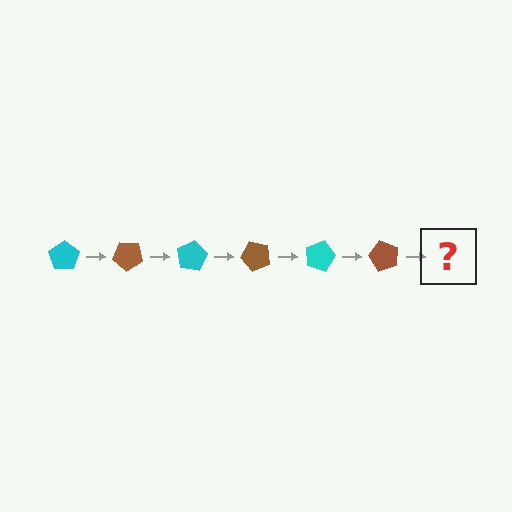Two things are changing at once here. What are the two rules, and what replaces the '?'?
The two rules are that it rotates 40 degrees each step and the color cycles through cyan and brown. The '?' should be a cyan pentagon, rotated 240 degrees from the start.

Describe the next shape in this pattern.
It should be a cyan pentagon, rotated 240 degrees from the start.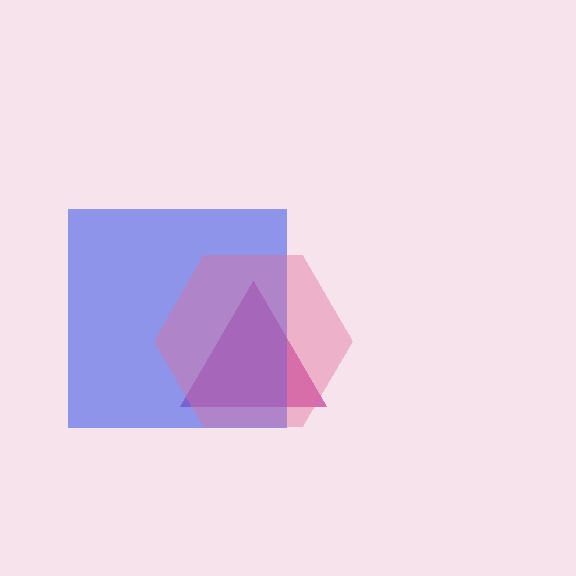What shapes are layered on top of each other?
The layered shapes are: a magenta triangle, a blue square, a pink hexagon.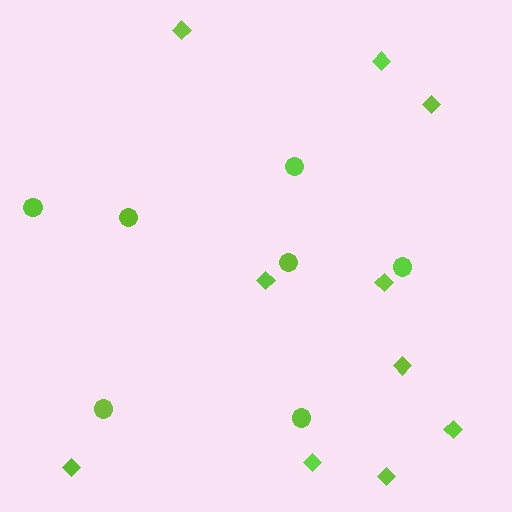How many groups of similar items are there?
There are 2 groups: one group of diamonds (10) and one group of circles (7).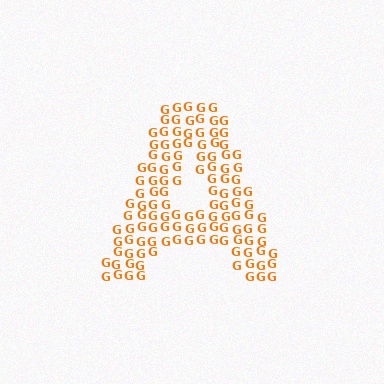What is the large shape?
The large shape is the letter A.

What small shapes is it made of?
It is made of small letter G's.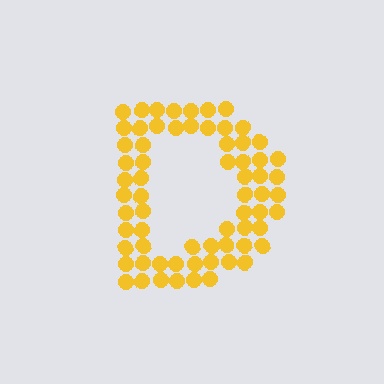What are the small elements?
The small elements are circles.